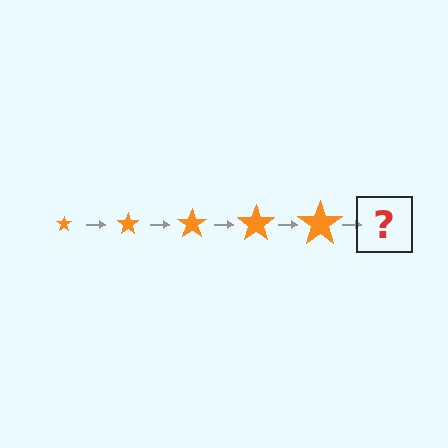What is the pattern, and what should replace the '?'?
The pattern is that the star gets progressively larger each step. The '?' should be an orange star, larger than the previous one.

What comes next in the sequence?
The next element should be an orange star, larger than the previous one.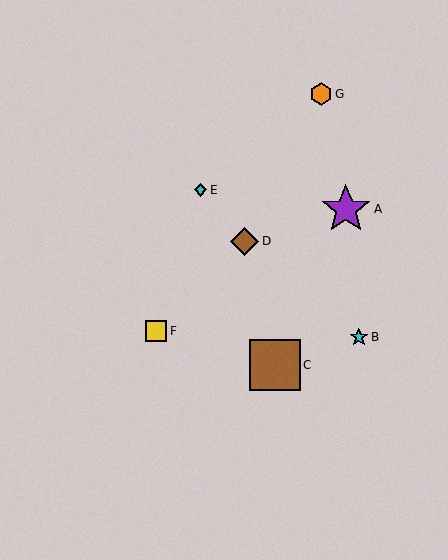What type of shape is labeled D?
Shape D is a brown diamond.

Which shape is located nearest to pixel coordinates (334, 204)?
The purple star (labeled A) at (346, 209) is nearest to that location.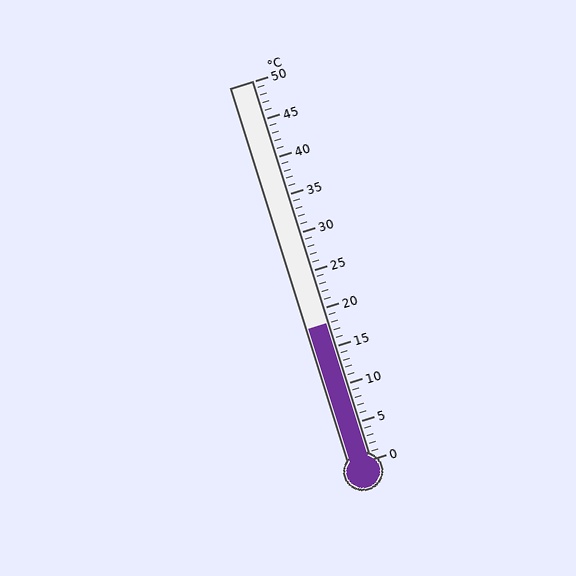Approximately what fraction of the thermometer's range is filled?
The thermometer is filled to approximately 35% of its range.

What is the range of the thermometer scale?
The thermometer scale ranges from 0°C to 50°C.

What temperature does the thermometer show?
The thermometer shows approximately 18°C.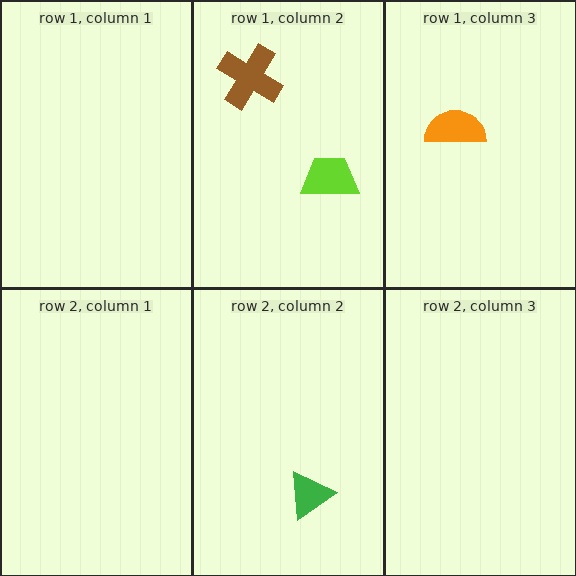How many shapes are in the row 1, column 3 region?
1.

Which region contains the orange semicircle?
The row 1, column 3 region.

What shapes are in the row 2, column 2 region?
The green triangle.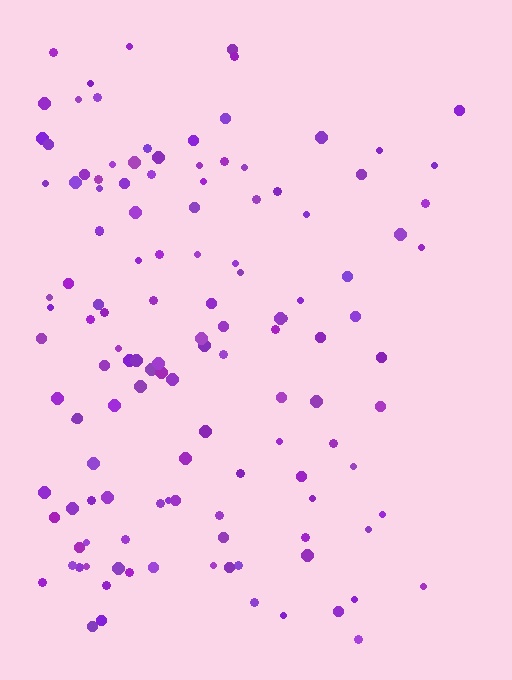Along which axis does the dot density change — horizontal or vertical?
Horizontal.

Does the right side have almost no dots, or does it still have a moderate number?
Still a moderate number, just noticeably fewer than the left.